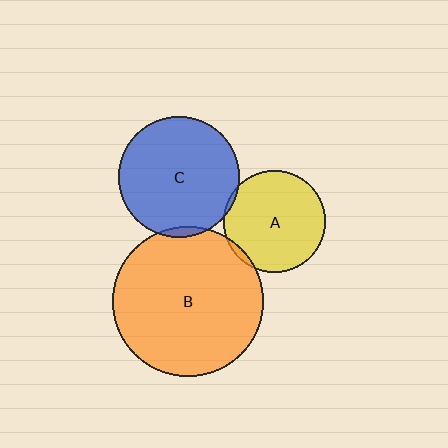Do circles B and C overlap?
Yes.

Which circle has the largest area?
Circle B (orange).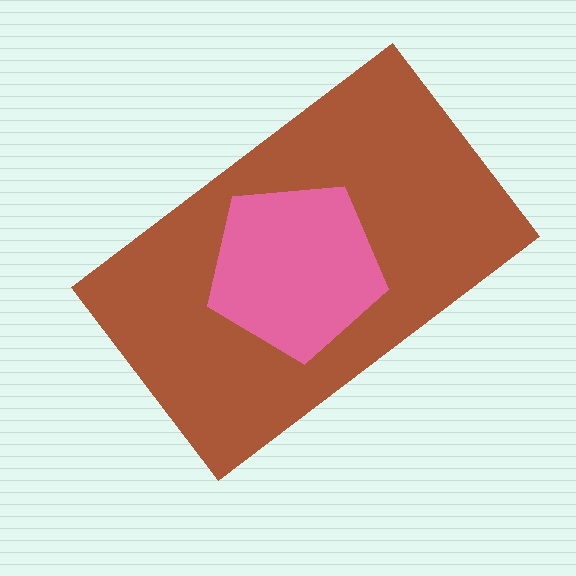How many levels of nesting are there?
2.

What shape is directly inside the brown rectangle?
The pink pentagon.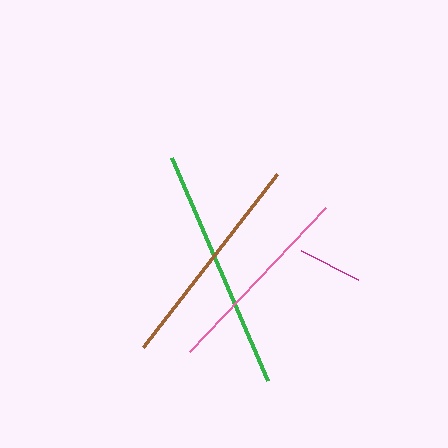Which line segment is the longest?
The green line is the longest at approximately 243 pixels.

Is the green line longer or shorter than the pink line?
The green line is longer than the pink line.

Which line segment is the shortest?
The magenta line is the shortest at approximately 64 pixels.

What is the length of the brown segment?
The brown segment is approximately 219 pixels long.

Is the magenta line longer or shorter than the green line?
The green line is longer than the magenta line.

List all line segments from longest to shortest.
From longest to shortest: green, brown, pink, magenta.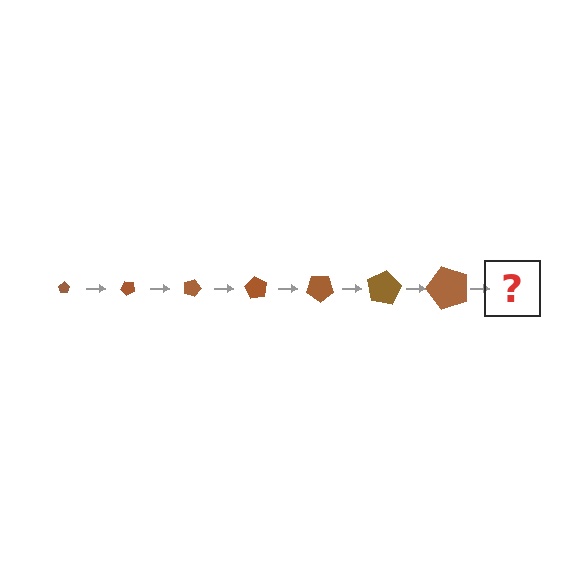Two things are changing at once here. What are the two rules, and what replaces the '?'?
The two rules are that the pentagon grows larger each step and it rotates 45 degrees each step. The '?' should be a pentagon, larger than the previous one and rotated 315 degrees from the start.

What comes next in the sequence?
The next element should be a pentagon, larger than the previous one and rotated 315 degrees from the start.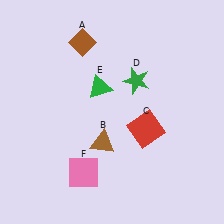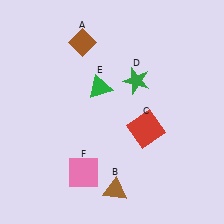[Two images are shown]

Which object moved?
The brown triangle (B) moved down.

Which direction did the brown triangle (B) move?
The brown triangle (B) moved down.